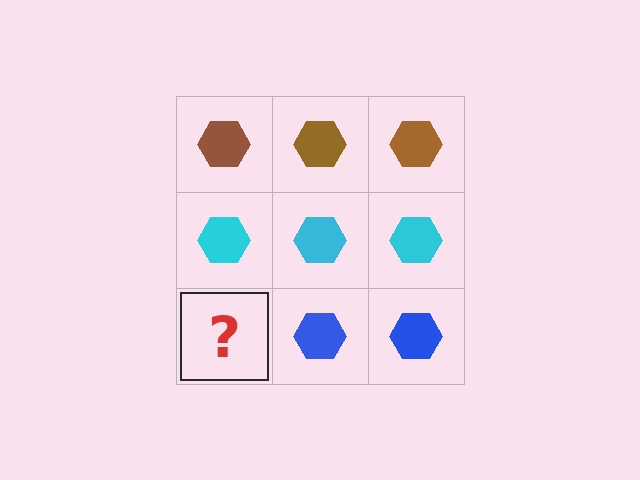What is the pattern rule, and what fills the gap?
The rule is that each row has a consistent color. The gap should be filled with a blue hexagon.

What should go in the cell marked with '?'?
The missing cell should contain a blue hexagon.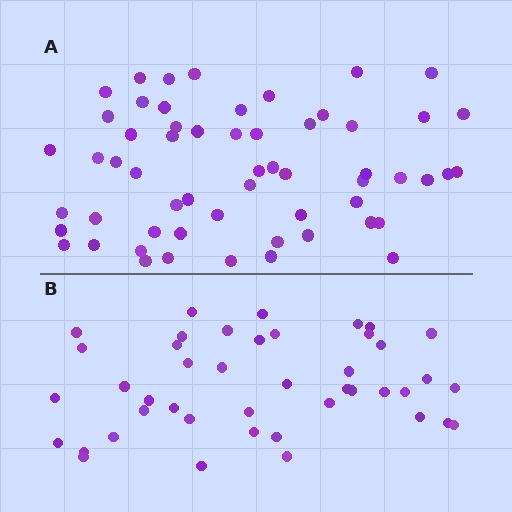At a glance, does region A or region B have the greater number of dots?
Region A (the top region) has more dots.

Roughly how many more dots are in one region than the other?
Region A has approximately 15 more dots than region B.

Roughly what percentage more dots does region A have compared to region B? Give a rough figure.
About 35% more.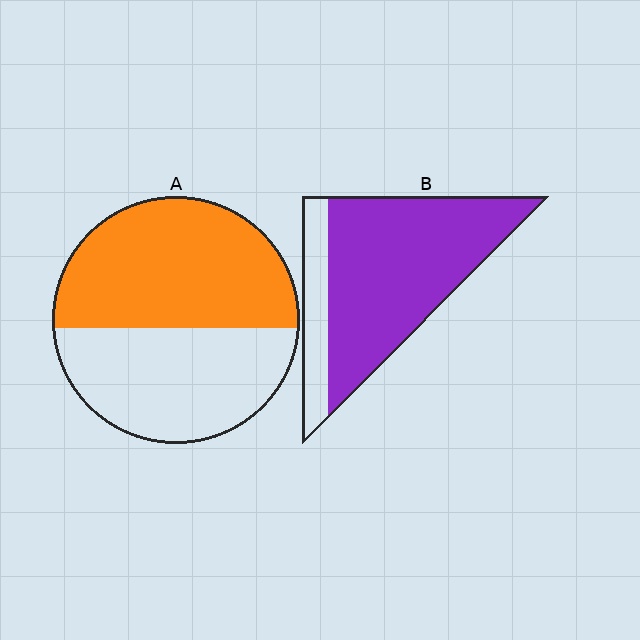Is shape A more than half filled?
Yes.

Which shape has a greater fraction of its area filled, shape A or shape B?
Shape B.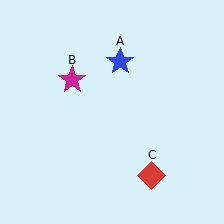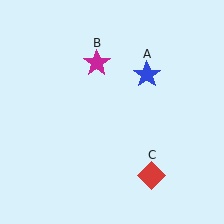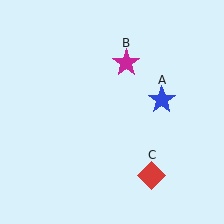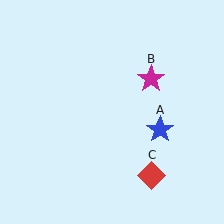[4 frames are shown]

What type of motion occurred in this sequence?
The blue star (object A), magenta star (object B) rotated clockwise around the center of the scene.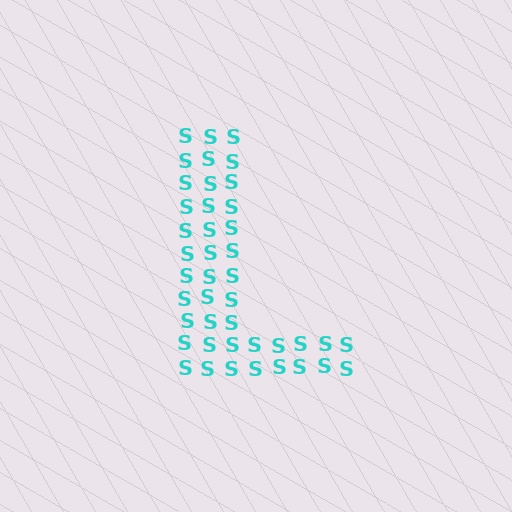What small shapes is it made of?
It is made of small letter S's.